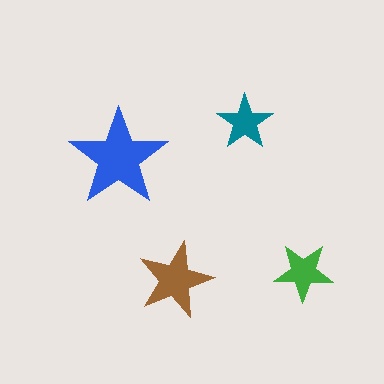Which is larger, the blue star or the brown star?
The blue one.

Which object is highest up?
The teal star is topmost.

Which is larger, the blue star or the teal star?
The blue one.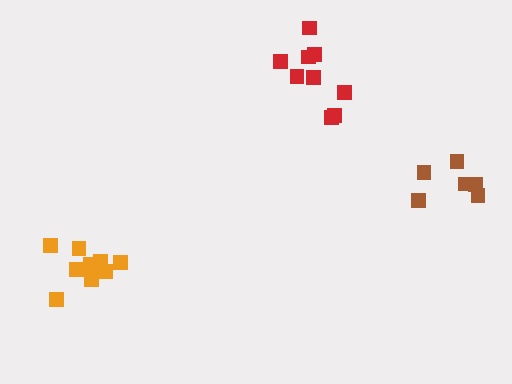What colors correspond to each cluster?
The clusters are colored: red, orange, brown.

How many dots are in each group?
Group 1: 9 dots, Group 2: 10 dots, Group 3: 6 dots (25 total).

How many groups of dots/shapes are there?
There are 3 groups.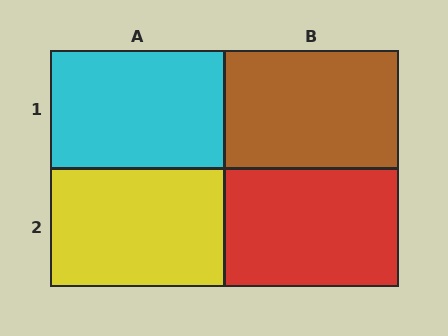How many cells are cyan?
1 cell is cyan.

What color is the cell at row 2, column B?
Red.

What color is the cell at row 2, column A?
Yellow.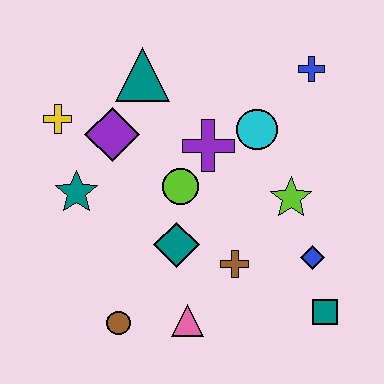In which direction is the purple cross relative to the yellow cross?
The purple cross is to the right of the yellow cross.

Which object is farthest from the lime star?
The yellow cross is farthest from the lime star.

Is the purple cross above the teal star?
Yes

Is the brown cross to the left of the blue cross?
Yes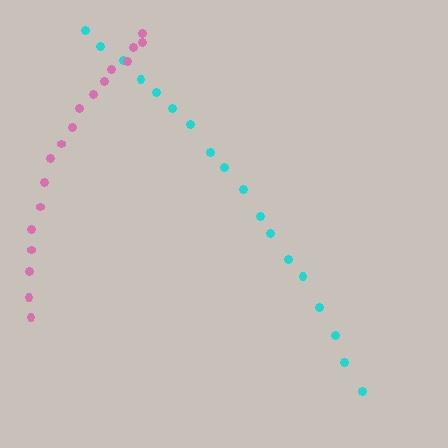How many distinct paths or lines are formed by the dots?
There are 2 distinct paths.